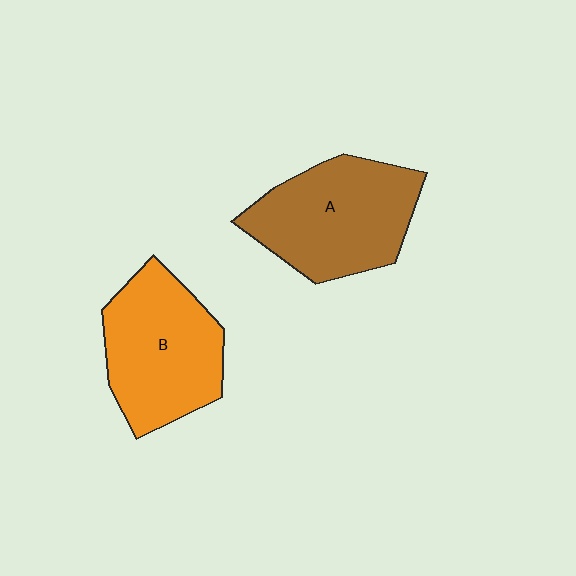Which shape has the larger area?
Shape A (brown).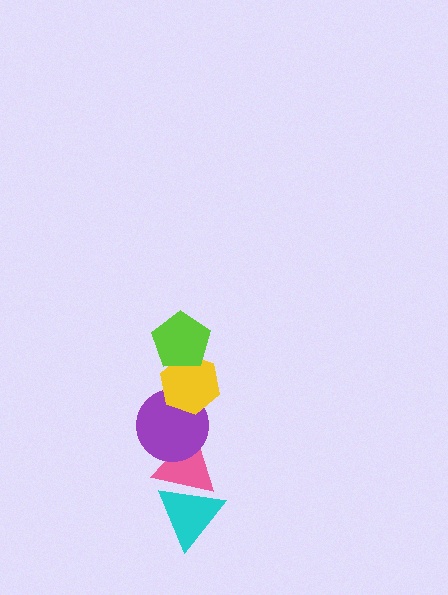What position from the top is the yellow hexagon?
The yellow hexagon is 2nd from the top.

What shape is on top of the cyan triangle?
The pink triangle is on top of the cyan triangle.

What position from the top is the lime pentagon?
The lime pentagon is 1st from the top.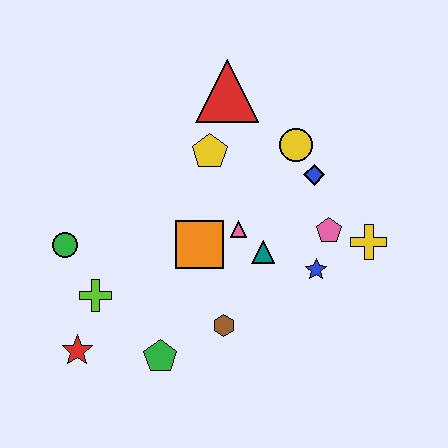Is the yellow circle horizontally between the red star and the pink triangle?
No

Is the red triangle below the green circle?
No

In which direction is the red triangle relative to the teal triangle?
The red triangle is above the teal triangle.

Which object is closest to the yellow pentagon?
The red triangle is closest to the yellow pentagon.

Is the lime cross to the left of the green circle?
No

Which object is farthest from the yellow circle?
The red star is farthest from the yellow circle.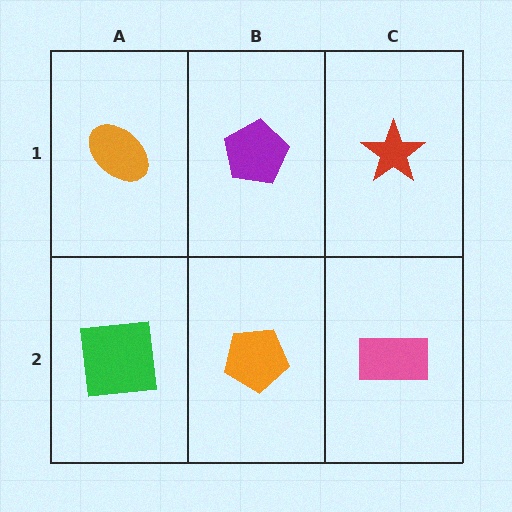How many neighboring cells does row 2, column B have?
3.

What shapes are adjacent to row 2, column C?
A red star (row 1, column C), an orange pentagon (row 2, column B).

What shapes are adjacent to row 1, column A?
A green square (row 2, column A), a purple pentagon (row 1, column B).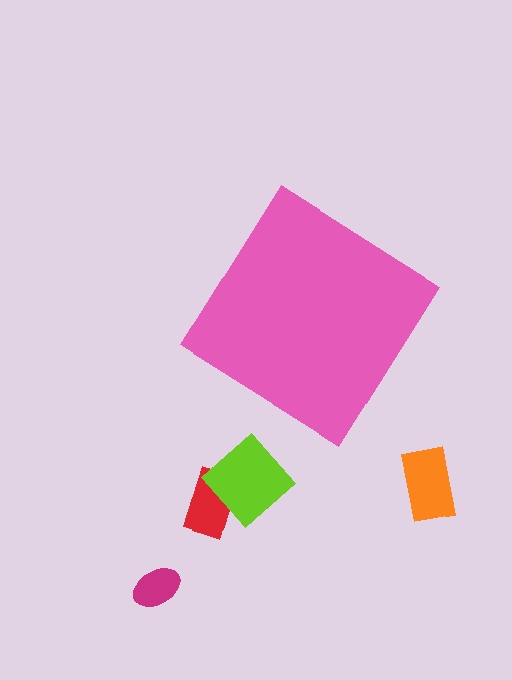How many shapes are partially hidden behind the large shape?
0 shapes are partially hidden.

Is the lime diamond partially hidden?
No, the lime diamond is fully visible.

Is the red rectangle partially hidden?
No, the red rectangle is fully visible.